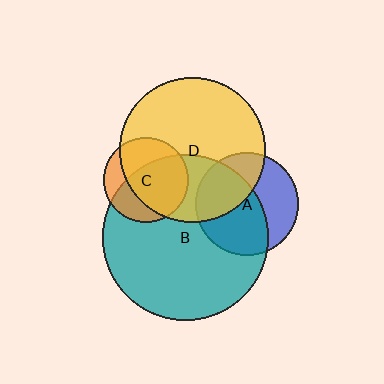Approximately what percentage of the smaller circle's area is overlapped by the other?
Approximately 70%.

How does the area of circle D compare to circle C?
Approximately 2.9 times.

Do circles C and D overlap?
Yes.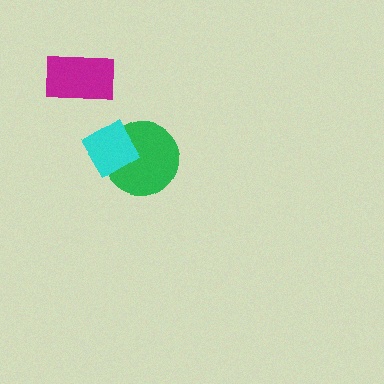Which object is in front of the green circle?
The cyan diamond is in front of the green circle.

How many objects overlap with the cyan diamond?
1 object overlaps with the cyan diamond.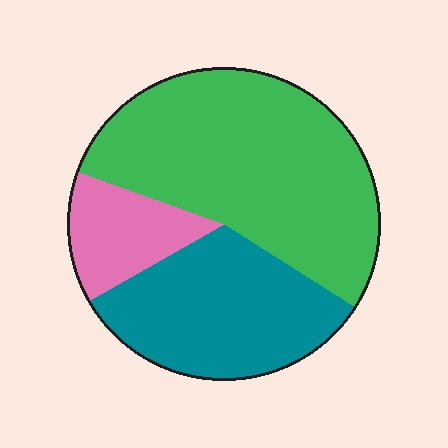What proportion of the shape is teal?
Teal takes up about one third (1/3) of the shape.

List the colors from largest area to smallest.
From largest to smallest: green, teal, pink.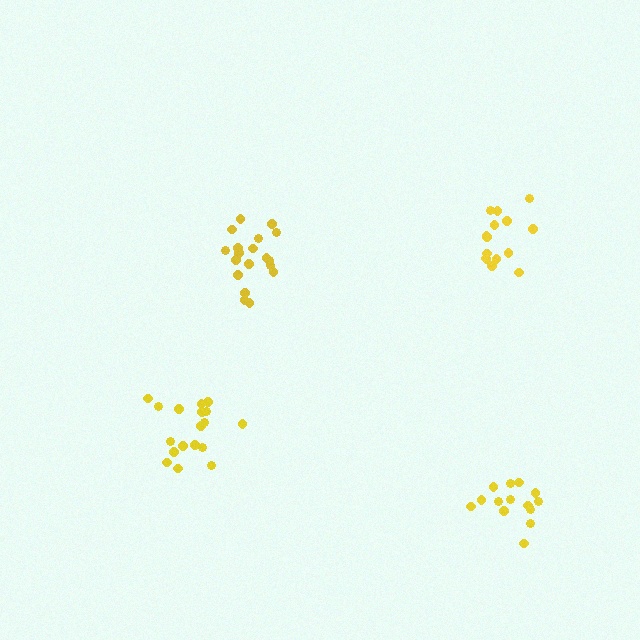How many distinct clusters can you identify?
There are 4 distinct clusters.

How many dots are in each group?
Group 1: 19 dots, Group 2: 15 dots, Group 3: 18 dots, Group 4: 14 dots (66 total).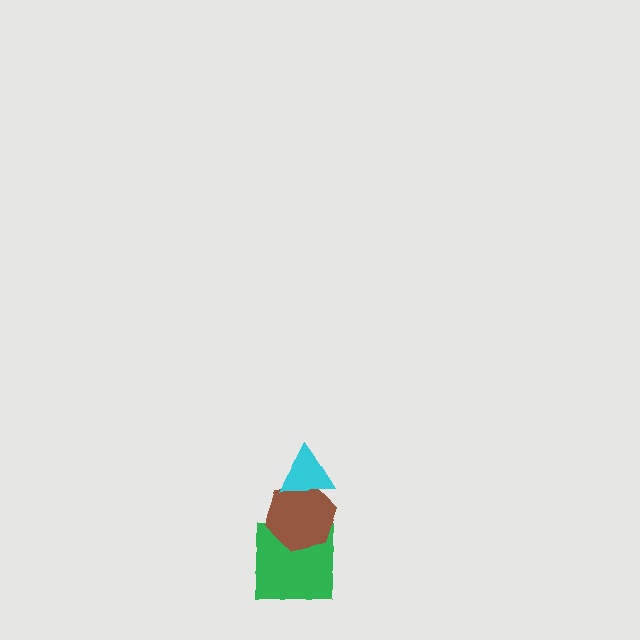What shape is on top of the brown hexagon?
The cyan triangle is on top of the brown hexagon.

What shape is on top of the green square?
The brown hexagon is on top of the green square.